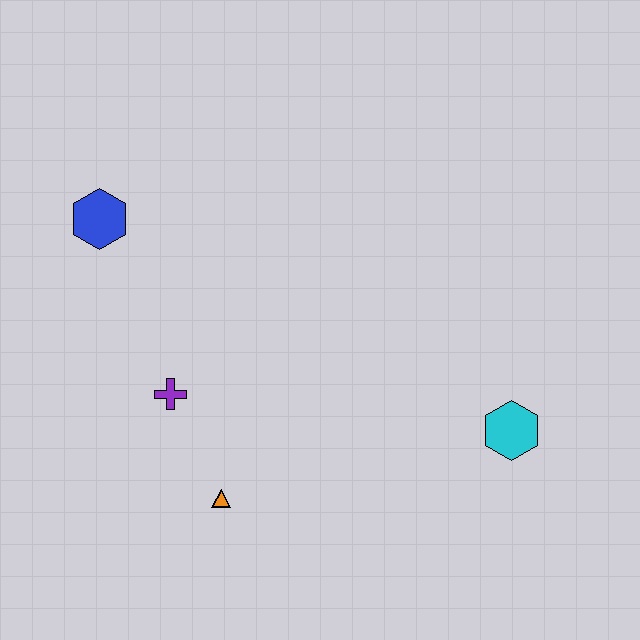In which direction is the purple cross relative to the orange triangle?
The purple cross is above the orange triangle.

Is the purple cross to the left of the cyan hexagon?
Yes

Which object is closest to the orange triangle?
The purple cross is closest to the orange triangle.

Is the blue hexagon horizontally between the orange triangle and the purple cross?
No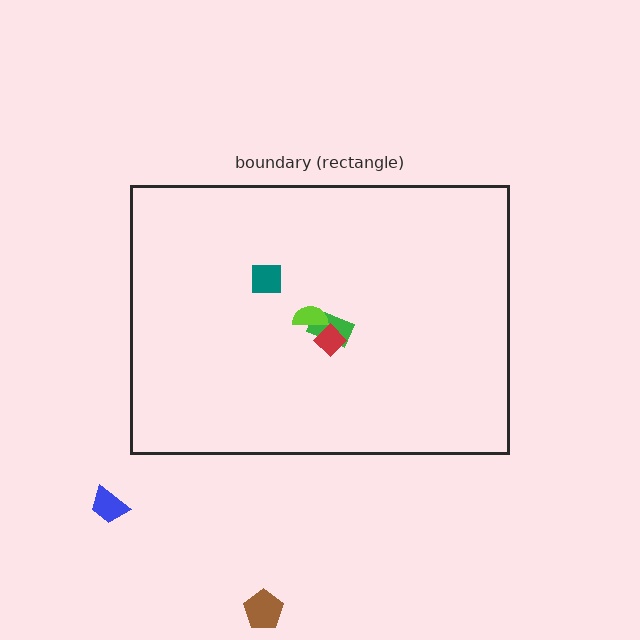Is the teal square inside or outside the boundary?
Inside.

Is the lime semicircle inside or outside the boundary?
Inside.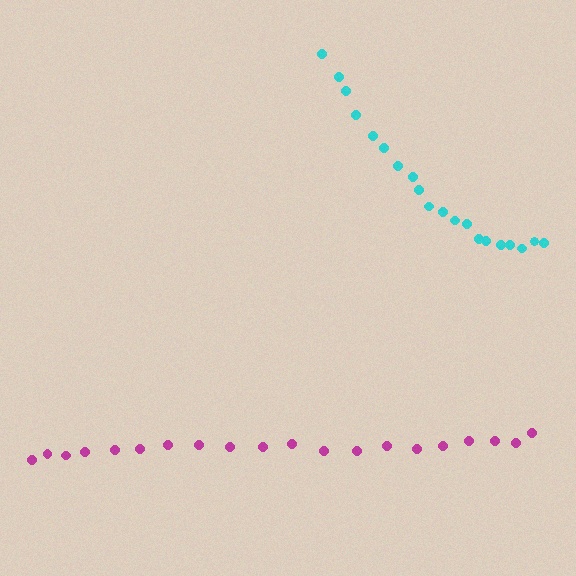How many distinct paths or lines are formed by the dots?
There are 2 distinct paths.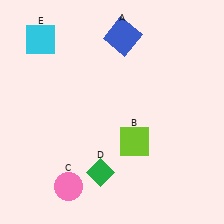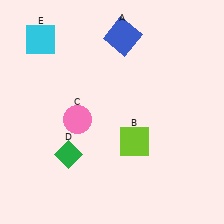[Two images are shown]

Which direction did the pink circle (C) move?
The pink circle (C) moved up.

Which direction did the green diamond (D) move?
The green diamond (D) moved left.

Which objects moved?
The objects that moved are: the pink circle (C), the green diamond (D).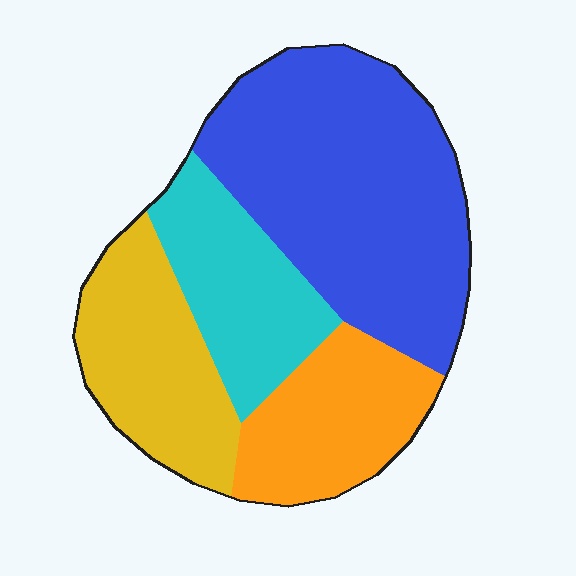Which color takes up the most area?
Blue, at roughly 45%.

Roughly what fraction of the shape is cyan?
Cyan takes up about one sixth (1/6) of the shape.